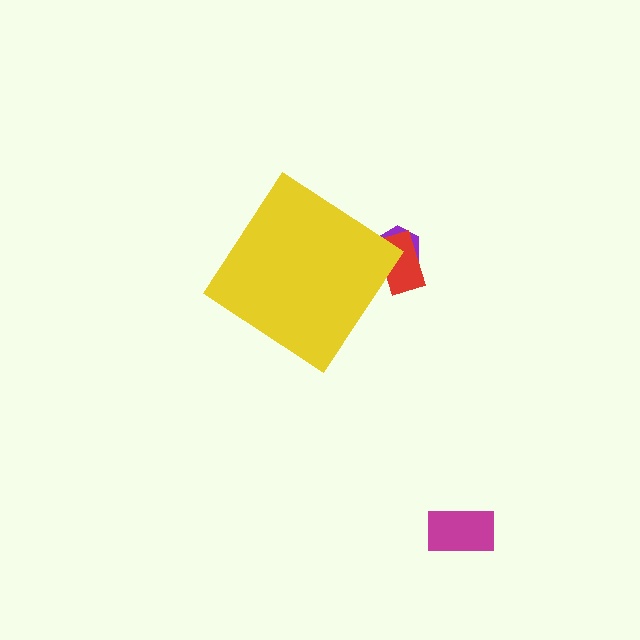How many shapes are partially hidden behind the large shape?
2 shapes are partially hidden.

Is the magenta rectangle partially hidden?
No, the magenta rectangle is fully visible.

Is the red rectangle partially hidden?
Yes, the red rectangle is partially hidden behind the yellow diamond.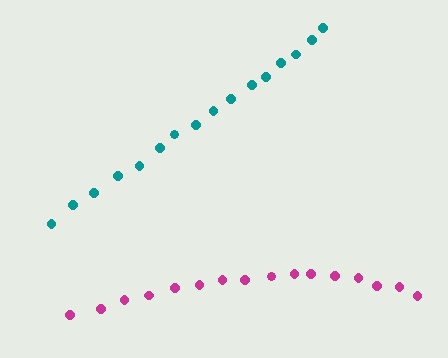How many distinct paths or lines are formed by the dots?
There are 2 distinct paths.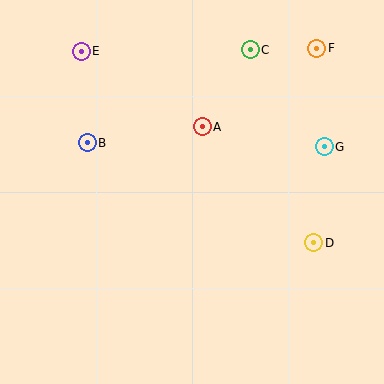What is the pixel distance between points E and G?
The distance between E and G is 261 pixels.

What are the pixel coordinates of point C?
Point C is at (250, 50).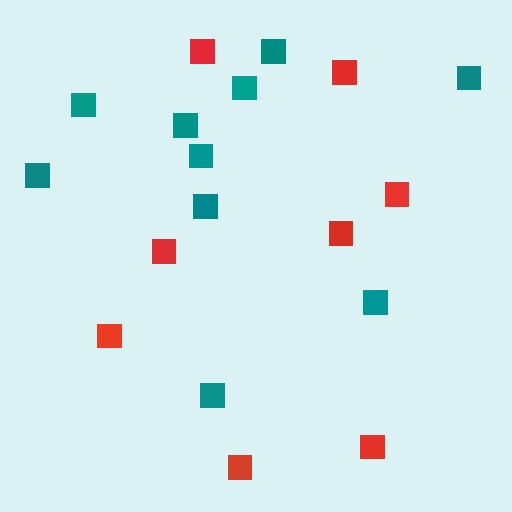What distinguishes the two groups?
There are 2 groups: one group of red squares (8) and one group of teal squares (10).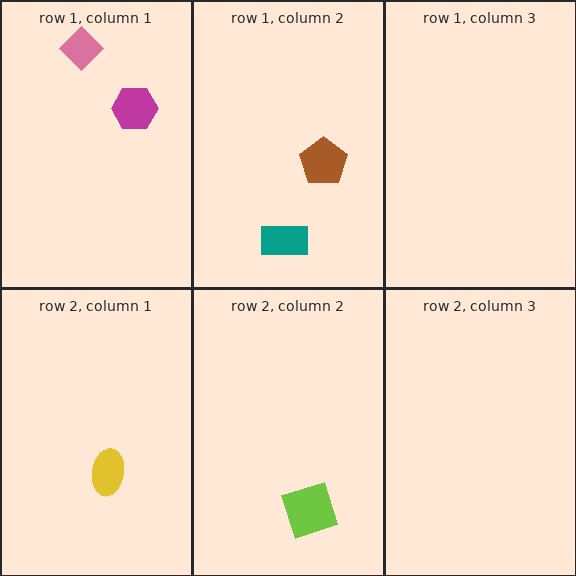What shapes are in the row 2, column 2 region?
The lime square.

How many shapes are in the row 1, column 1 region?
2.